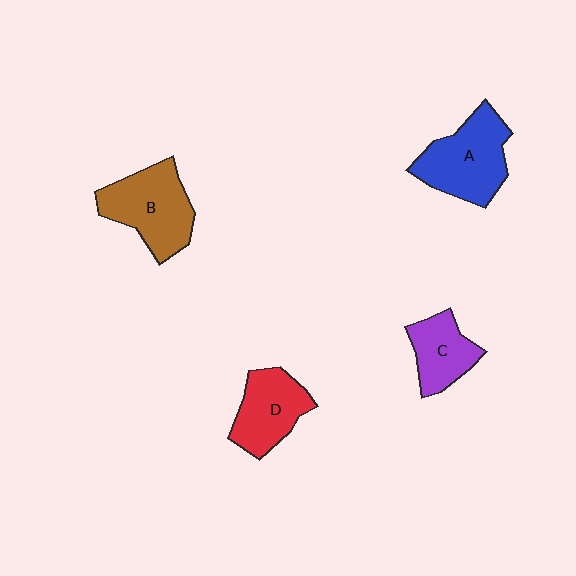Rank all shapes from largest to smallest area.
From largest to smallest: A (blue), B (brown), D (red), C (purple).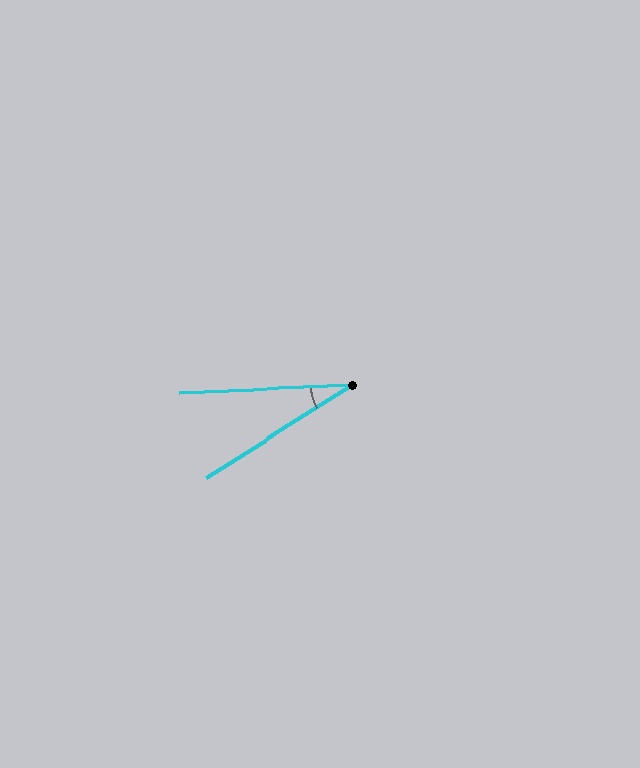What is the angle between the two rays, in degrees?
Approximately 30 degrees.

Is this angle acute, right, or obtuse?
It is acute.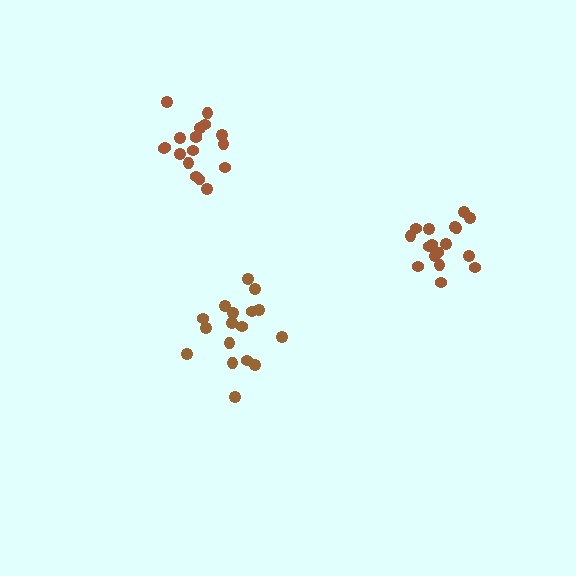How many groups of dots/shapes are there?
There are 3 groups.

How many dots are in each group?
Group 1: 18 dots, Group 2: 17 dots, Group 3: 17 dots (52 total).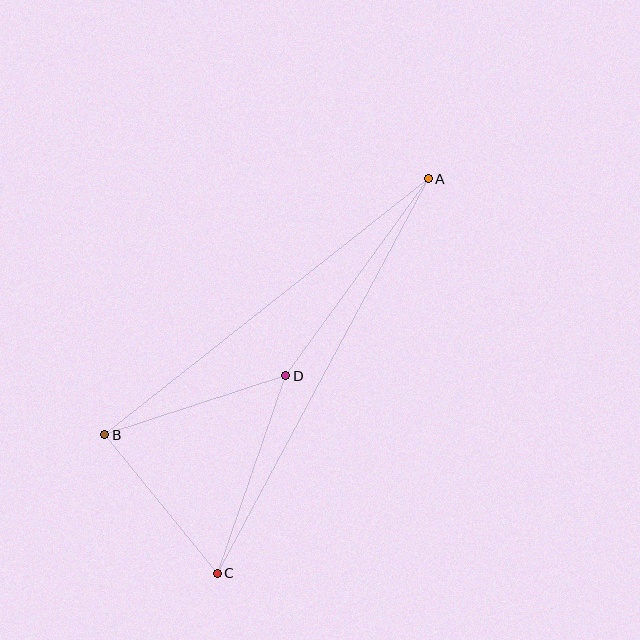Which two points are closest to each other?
Points B and C are closest to each other.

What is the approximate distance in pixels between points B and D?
The distance between B and D is approximately 190 pixels.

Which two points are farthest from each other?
Points A and C are farthest from each other.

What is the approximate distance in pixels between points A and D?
The distance between A and D is approximately 243 pixels.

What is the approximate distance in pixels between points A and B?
The distance between A and B is approximately 412 pixels.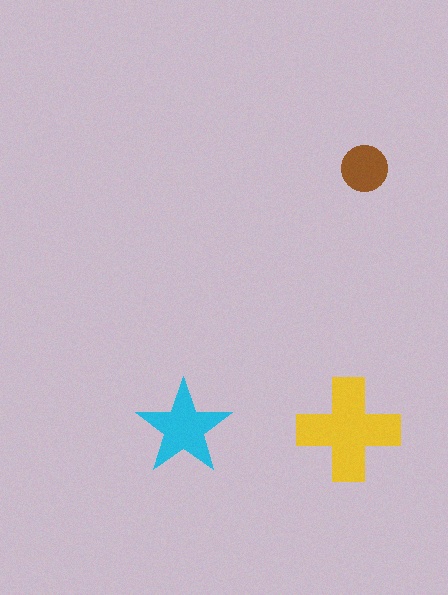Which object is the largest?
The yellow cross.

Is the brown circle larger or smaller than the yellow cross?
Smaller.